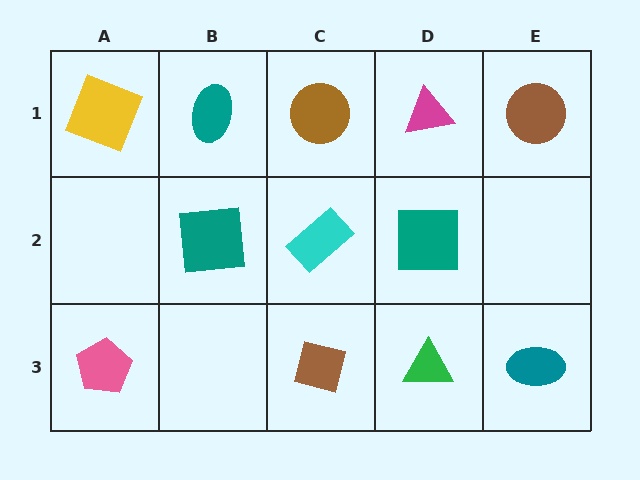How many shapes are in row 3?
4 shapes.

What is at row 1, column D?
A magenta triangle.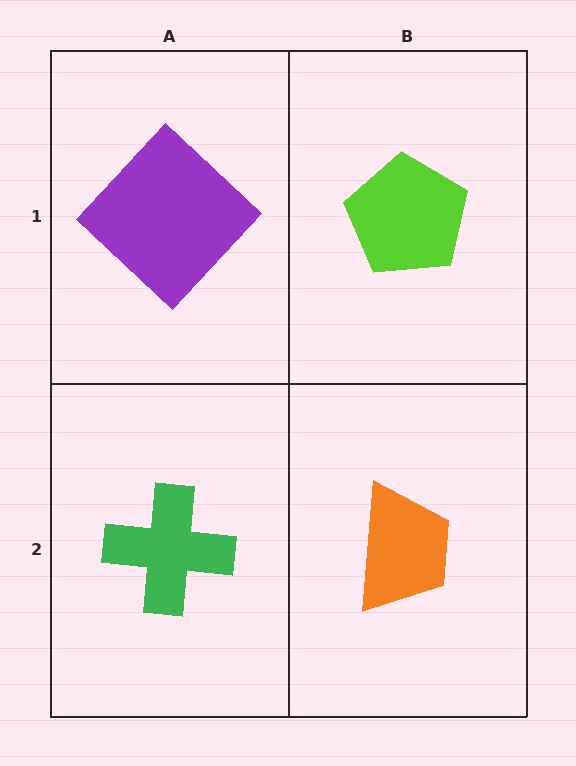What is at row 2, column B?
An orange trapezoid.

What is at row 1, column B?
A lime pentagon.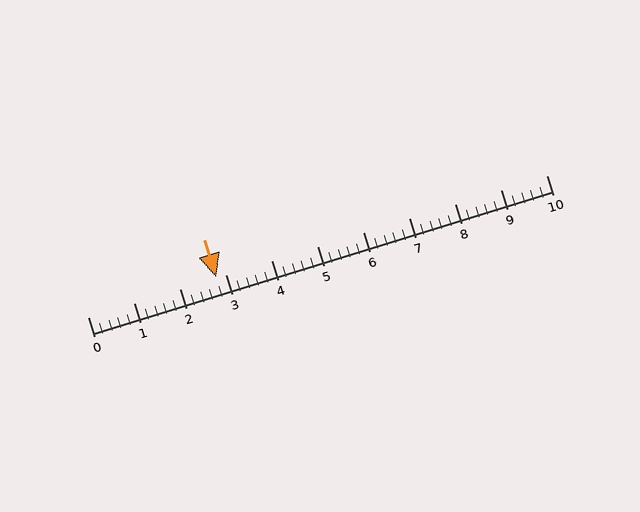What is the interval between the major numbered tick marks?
The major tick marks are spaced 1 units apart.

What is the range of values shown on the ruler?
The ruler shows values from 0 to 10.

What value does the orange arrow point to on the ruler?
The orange arrow points to approximately 2.8.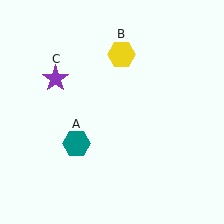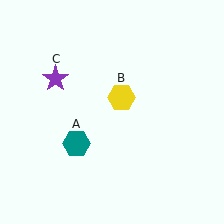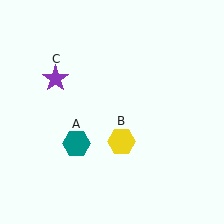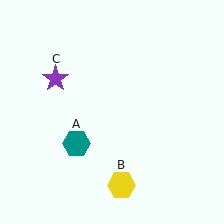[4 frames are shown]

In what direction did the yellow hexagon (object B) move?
The yellow hexagon (object B) moved down.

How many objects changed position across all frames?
1 object changed position: yellow hexagon (object B).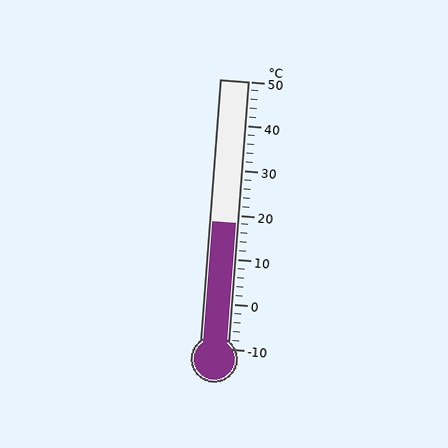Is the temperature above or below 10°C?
The temperature is above 10°C.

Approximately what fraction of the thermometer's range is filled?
The thermometer is filled to approximately 45% of its range.